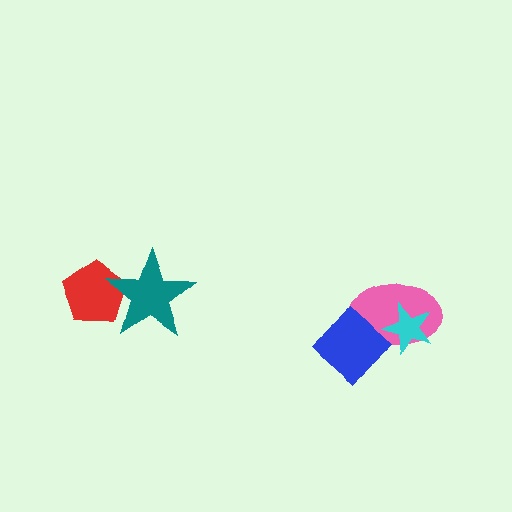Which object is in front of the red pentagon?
The teal star is in front of the red pentagon.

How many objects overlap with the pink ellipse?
2 objects overlap with the pink ellipse.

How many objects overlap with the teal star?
1 object overlaps with the teal star.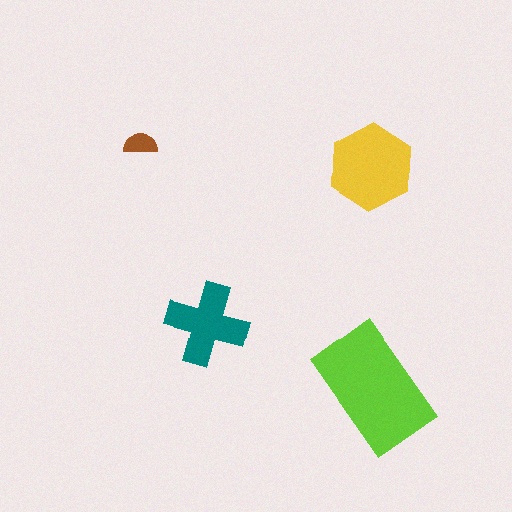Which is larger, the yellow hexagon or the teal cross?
The yellow hexagon.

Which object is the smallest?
The brown semicircle.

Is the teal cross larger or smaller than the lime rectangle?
Smaller.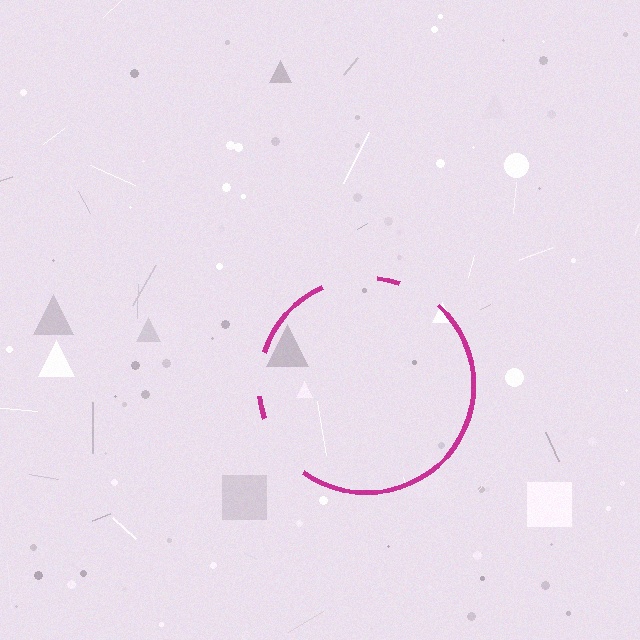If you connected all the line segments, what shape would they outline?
They would outline a circle.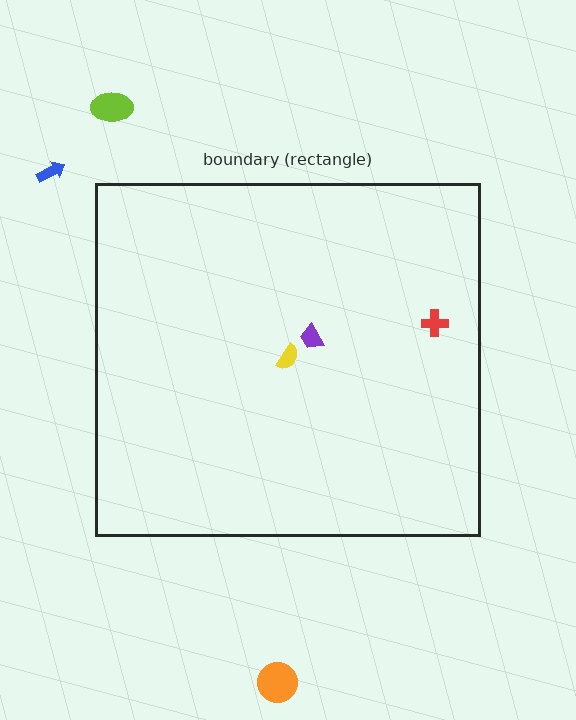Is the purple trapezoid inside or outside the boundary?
Inside.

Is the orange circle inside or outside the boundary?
Outside.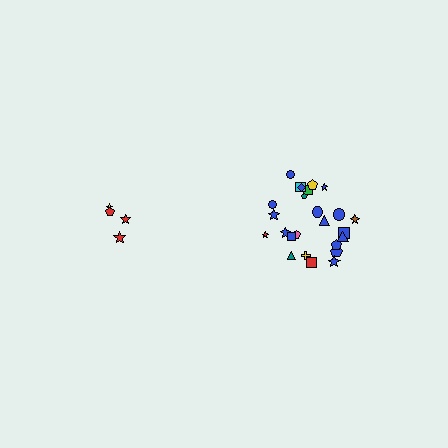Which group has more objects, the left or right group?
The right group.